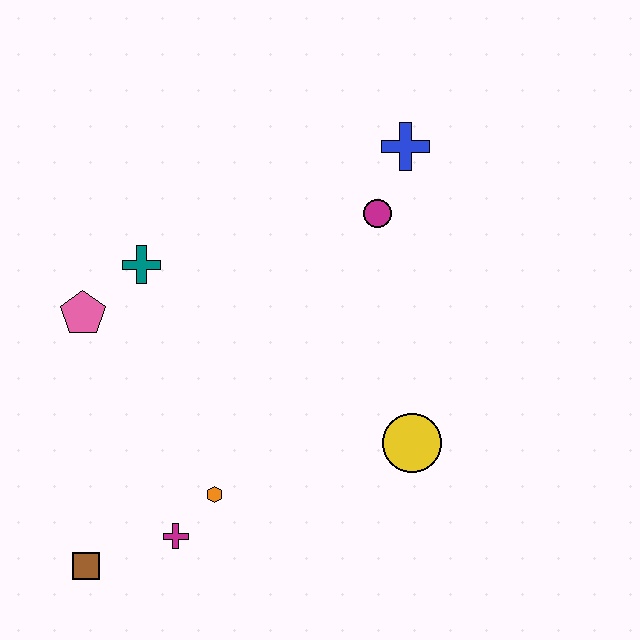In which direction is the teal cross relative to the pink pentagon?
The teal cross is to the right of the pink pentagon.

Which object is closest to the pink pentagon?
The teal cross is closest to the pink pentagon.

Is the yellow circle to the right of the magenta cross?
Yes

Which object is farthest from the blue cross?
The brown square is farthest from the blue cross.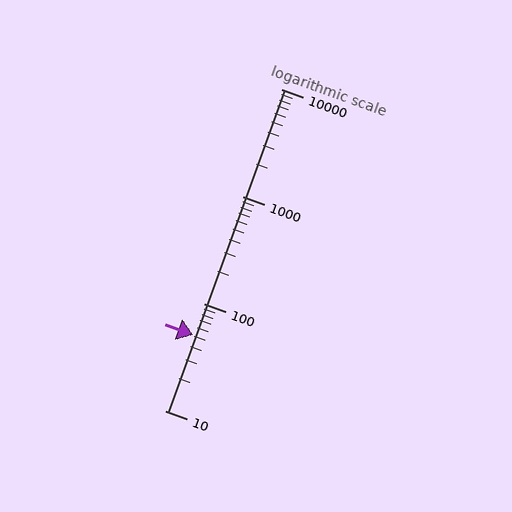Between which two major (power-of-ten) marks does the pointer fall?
The pointer is between 10 and 100.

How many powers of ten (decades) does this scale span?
The scale spans 3 decades, from 10 to 10000.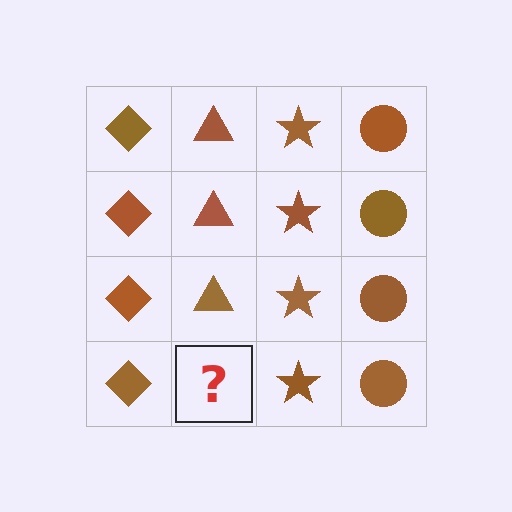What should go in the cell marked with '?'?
The missing cell should contain a brown triangle.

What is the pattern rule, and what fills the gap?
The rule is that each column has a consistent shape. The gap should be filled with a brown triangle.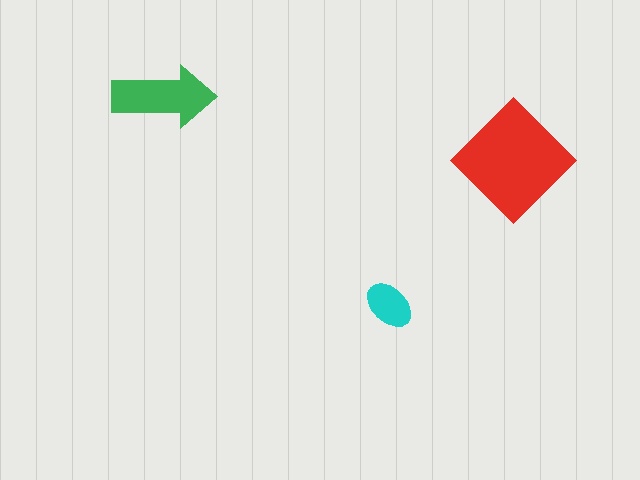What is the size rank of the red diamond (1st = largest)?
1st.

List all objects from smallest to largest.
The cyan ellipse, the green arrow, the red diamond.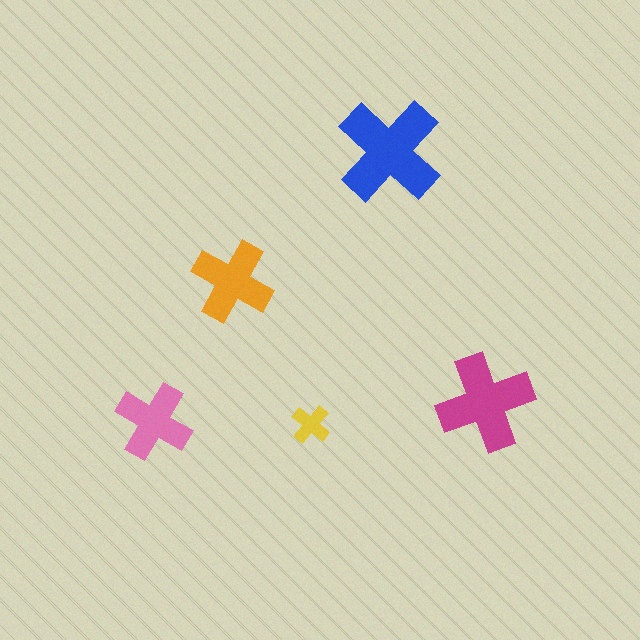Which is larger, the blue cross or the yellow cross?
The blue one.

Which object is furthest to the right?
The magenta cross is rightmost.